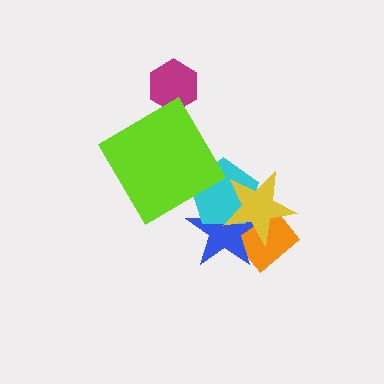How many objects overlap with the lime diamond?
1 object overlaps with the lime diamond.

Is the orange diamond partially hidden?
Yes, it is partially covered by another shape.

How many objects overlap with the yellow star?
3 objects overlap with the yellow star.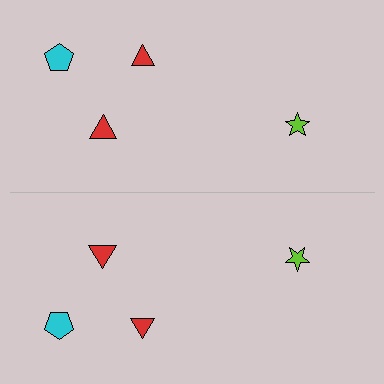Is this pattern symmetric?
Yes, this pattern has bilateral (reflection) symmetry.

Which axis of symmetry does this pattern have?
The pattern has a horizontal axis of symmetry running through the center of the image.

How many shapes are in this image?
There are 8 shapes in this image.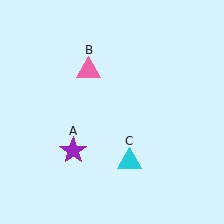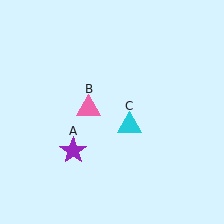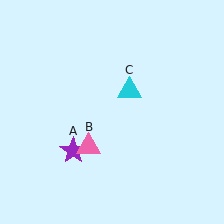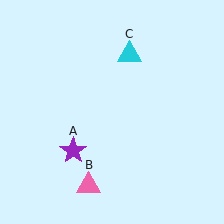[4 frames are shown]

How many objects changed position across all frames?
2 objects changed position: pink triangle (object B), cyan triangle (object C).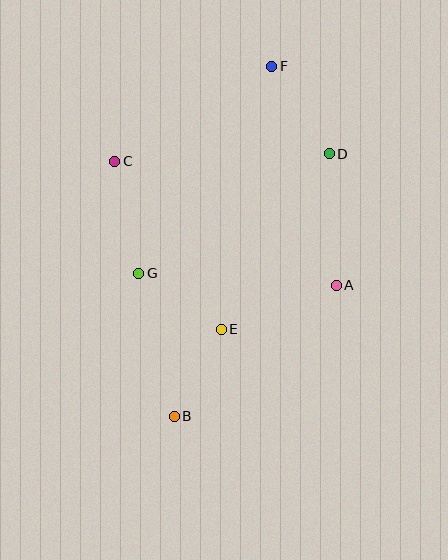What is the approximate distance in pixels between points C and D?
The distance between C and D is approximately 214 pixels.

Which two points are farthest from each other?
Points B and F are farthest from each other.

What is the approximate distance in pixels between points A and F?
The distance between A and F is approximately 228 pixels.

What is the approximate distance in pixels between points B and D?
The distance between B and D is approximately 305 pixels.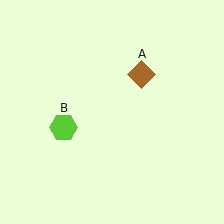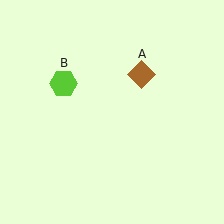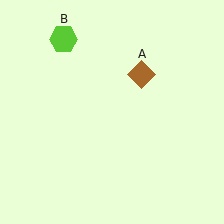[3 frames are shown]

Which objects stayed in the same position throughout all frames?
Brown diamond (object A) remained stationary.